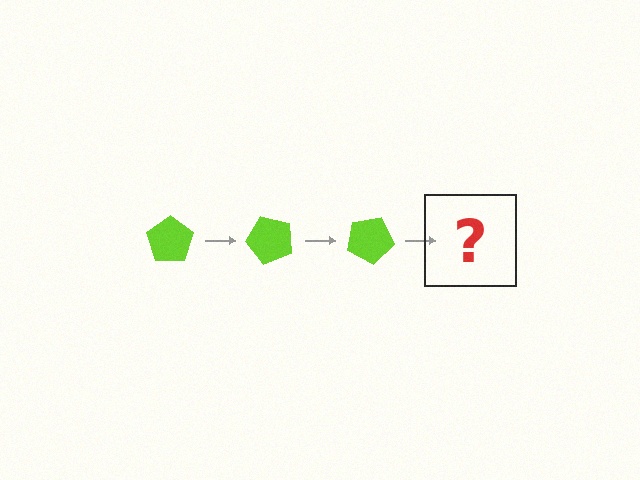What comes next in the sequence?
The next element should be a lime pentagon rotated 150 degrees.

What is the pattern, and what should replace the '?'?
The pattern is that the pentagon rotates 50 degrees each step. The '?' should be a lime pentagon rotated 150 degrees.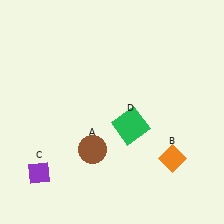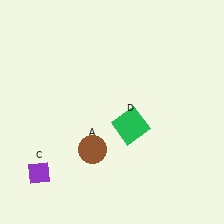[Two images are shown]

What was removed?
The orange diamond (B) was removed in Image 2.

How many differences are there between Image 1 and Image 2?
There is 1 difference between the two images.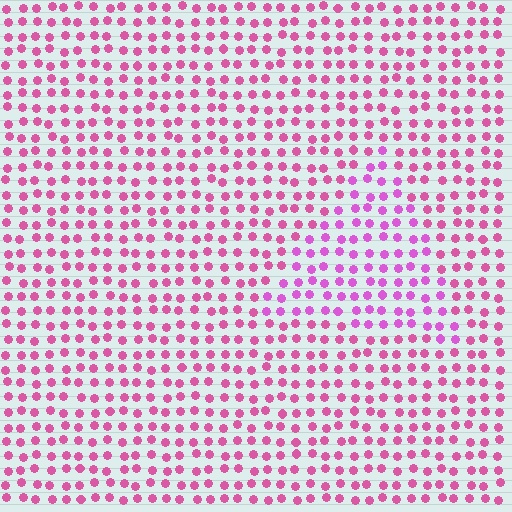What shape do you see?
I see a triangle.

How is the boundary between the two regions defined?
The boundary is defined purely by a slight shift in hue (about 23 degrees). Spacing, size, and orientation are identical on both sides.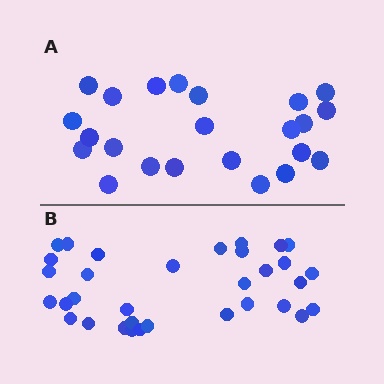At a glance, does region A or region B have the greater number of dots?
Region B (the bottom region) has more dots.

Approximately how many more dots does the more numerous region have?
Region B has roughly 10 or so more dots than region A.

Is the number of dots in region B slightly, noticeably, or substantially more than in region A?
Region B has noticeably more, but not dramatically so. The ratio is roughly 1.4 to 1.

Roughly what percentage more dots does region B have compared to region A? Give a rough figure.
About 45% more.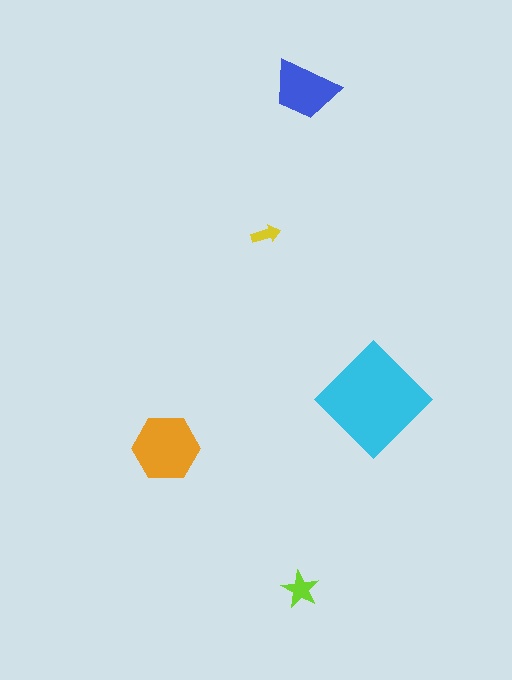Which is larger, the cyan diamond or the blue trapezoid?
The cyan diamond.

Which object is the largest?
The cyan diamond.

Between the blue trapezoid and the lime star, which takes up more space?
The blue trapezoid.